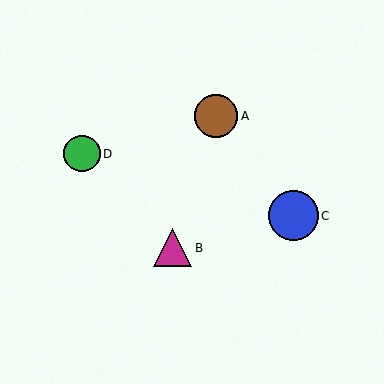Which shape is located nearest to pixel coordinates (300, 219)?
The blue circle (labeled C) at (293, 216) is nearest to that location.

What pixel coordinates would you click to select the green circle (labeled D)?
Click at (82, 154) to select the green circle D.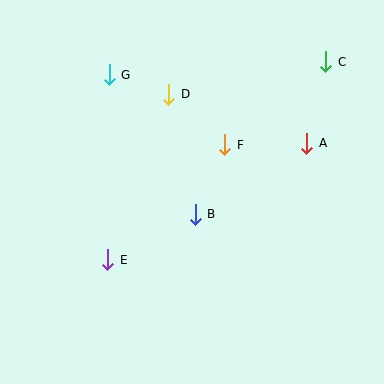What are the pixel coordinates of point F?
Point F is at (225, 145).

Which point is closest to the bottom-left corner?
Point E is closest to the bottom-left corner.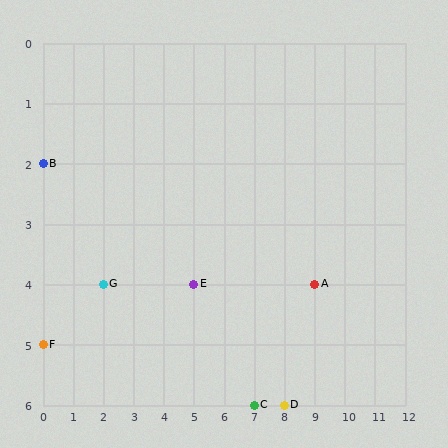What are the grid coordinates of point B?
Point B is at grid coordinates (0, 2).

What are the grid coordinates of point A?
Point A is at grid coordinates (9, 4).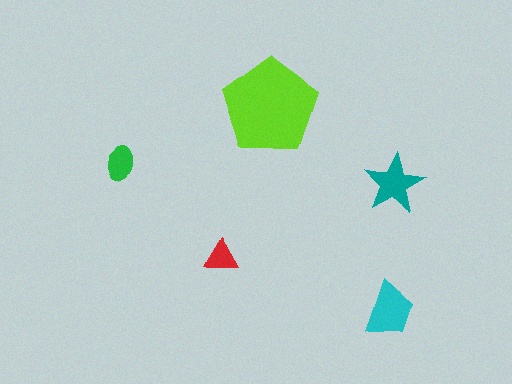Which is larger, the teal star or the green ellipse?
The teal star.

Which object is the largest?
The lime pentagon.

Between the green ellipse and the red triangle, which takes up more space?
The green ellipse.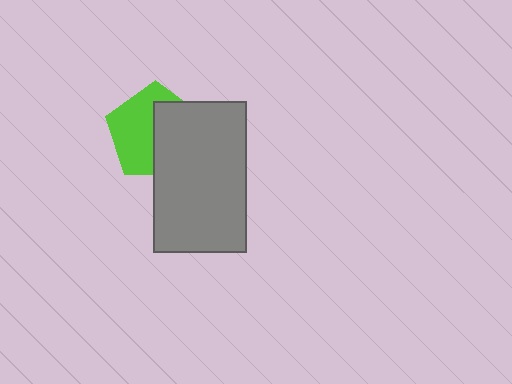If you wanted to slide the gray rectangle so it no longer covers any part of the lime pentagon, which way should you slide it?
Slide it right — that is the most direct way to separate the two shapes.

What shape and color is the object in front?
The object in front is a gray rectangle.